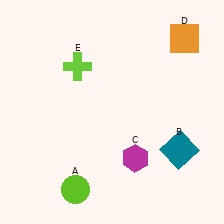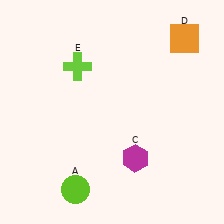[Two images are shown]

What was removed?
The teal square (B) was removed in Image 2.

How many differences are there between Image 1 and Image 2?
There is 1 difference between the two images.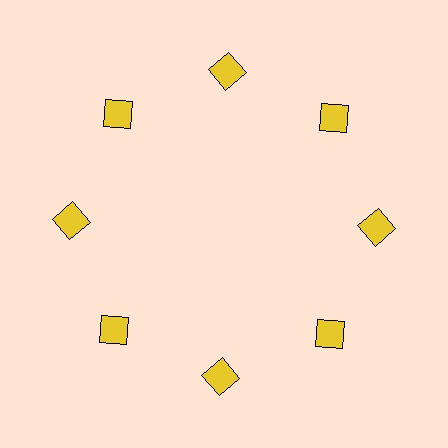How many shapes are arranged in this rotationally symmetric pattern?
There are 8 shapes, arranged in 8 groups of 1.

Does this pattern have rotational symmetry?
Yes, this pattern has 8-fold rotational symmetry. It looks the same after rotating 45 degrees around the center.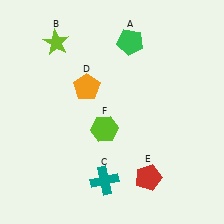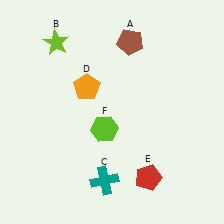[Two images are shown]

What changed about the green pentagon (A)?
In Image 1, A is green. In Image 2, it changed to brown.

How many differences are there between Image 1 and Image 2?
There is 1 difference between the two images.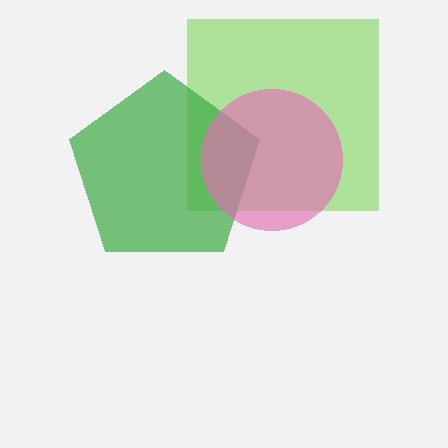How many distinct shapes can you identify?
There are 3 distinct shapes: a lime square, a green pentagon, a pink circle.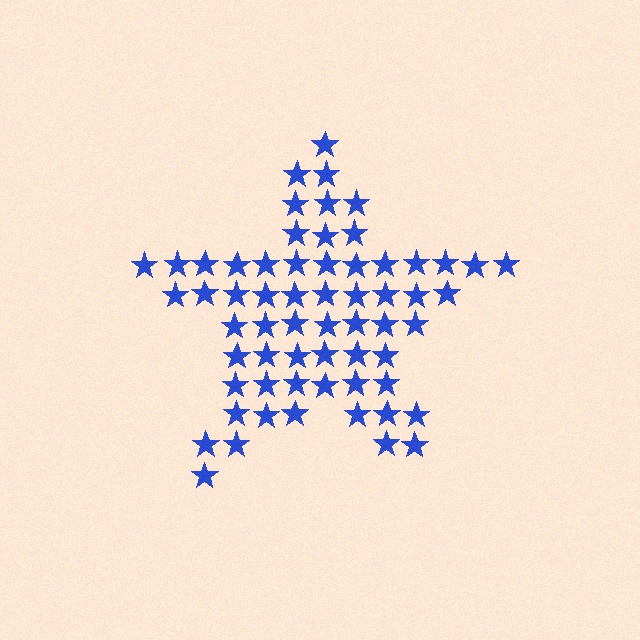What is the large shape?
The large shape is a star.